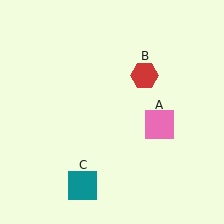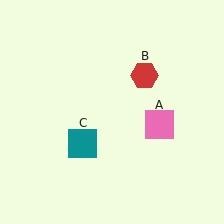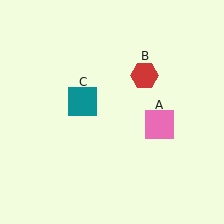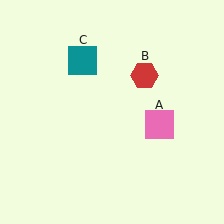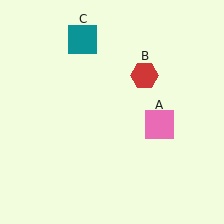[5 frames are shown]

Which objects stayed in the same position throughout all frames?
Pink square (object A) and red hexagon (object B) remained stationary.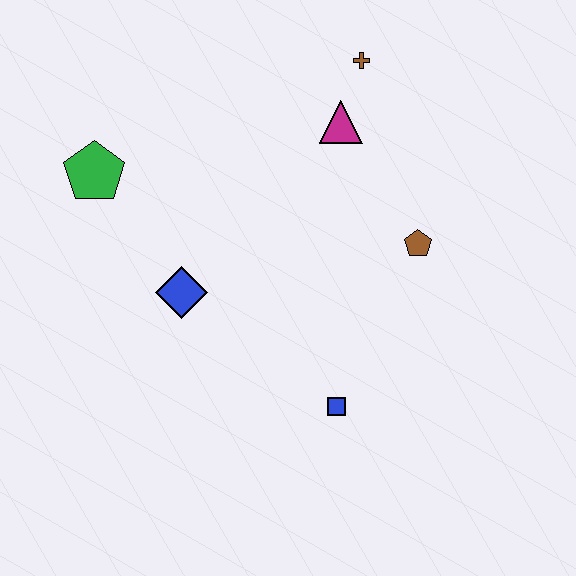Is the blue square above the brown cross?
No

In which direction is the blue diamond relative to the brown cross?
The blue diamond is below the brown cross.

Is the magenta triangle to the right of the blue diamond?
Yes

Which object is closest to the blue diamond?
The green pentagon is closest to the blue diamond.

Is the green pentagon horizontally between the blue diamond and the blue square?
No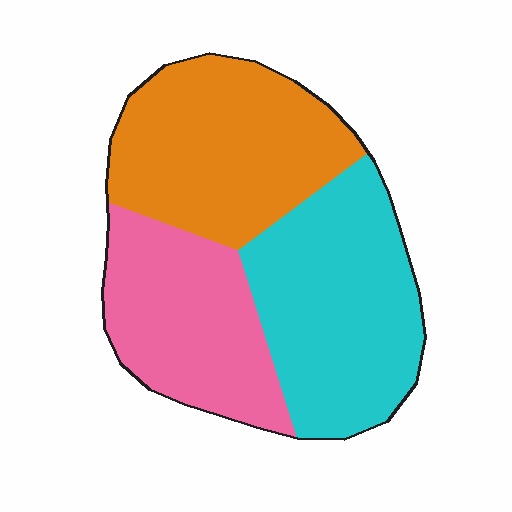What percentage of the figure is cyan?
Cyan covers roughly 35% of the figure.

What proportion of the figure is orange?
Orange takes up between a quarter and a half of the figure.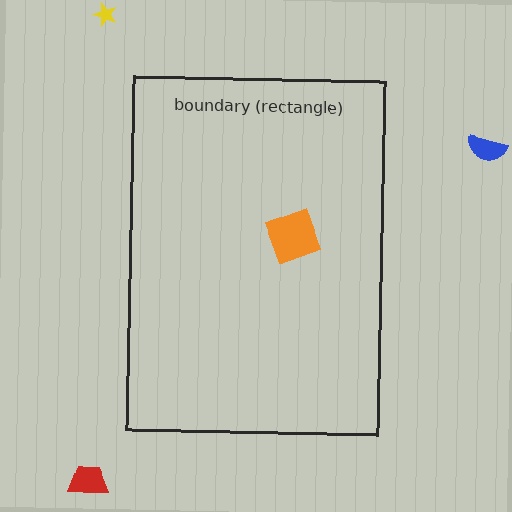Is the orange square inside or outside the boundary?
Inside.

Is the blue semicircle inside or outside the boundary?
Outside.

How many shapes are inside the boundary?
1 inside, 3 outside.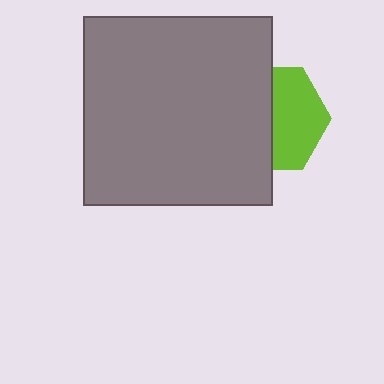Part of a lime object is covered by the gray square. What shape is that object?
It is a hexagon.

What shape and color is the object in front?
The object in front is a gray square.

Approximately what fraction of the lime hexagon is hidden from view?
Roughly 51% of the lime hexagon is hidden behind the gray square.